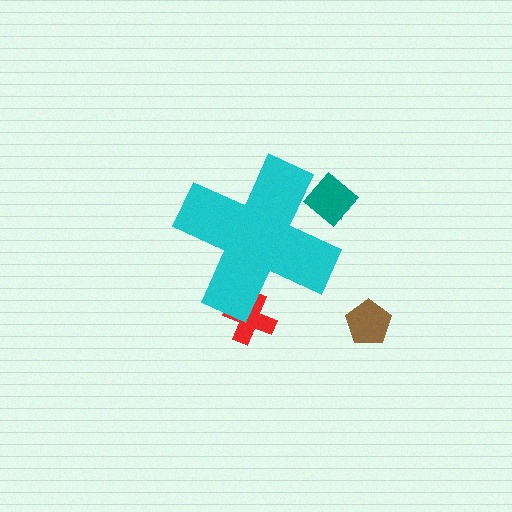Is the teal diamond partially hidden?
Yes, the teal diamond is partially hidden behind the cyan cross.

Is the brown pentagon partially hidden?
No, the brown pentagon is fully visible.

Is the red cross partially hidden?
Yes, the red cross is partially hidden behind the cyan cross.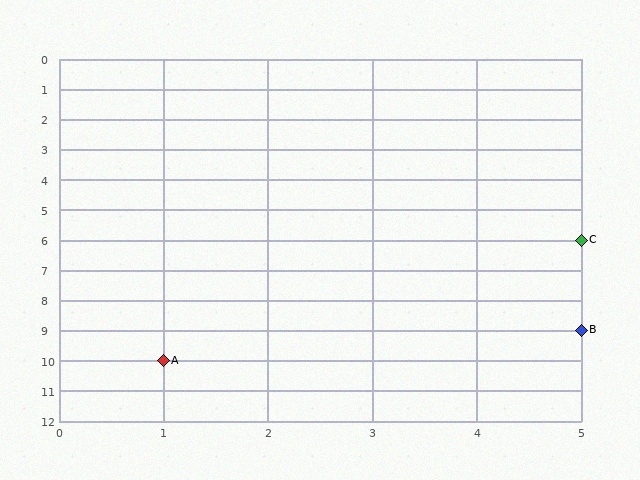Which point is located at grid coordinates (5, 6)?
Point C is at (5, 6).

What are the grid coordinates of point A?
Point A is at grid coordinates (1, 10).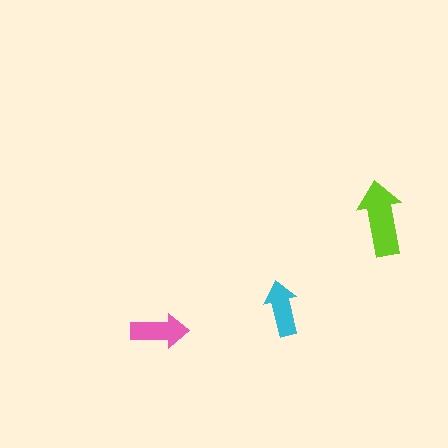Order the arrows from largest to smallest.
the lime one, the pink one, the cyan one.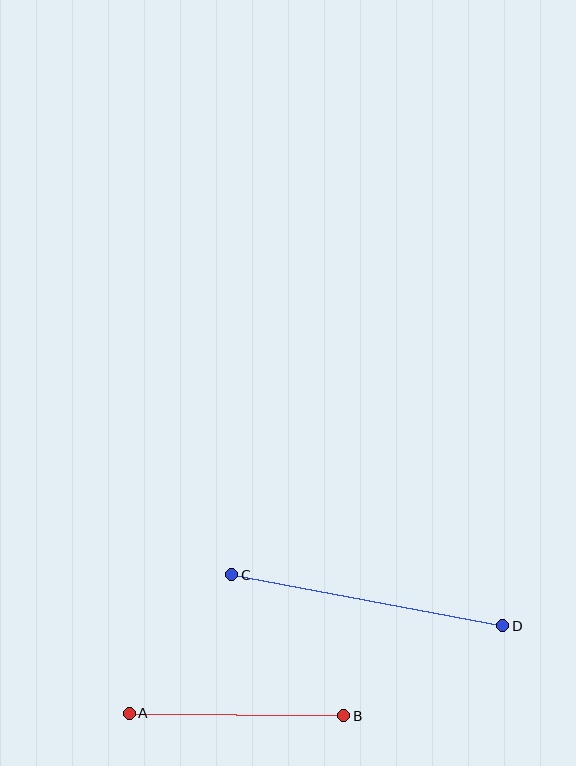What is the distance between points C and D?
The distance is approximately 275 pixels.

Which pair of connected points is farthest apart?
Points C and D are farthest apart.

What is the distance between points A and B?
The distance is approximately 214 pixels.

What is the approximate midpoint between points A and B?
The midpoint is at approximately (237, 715) pixels.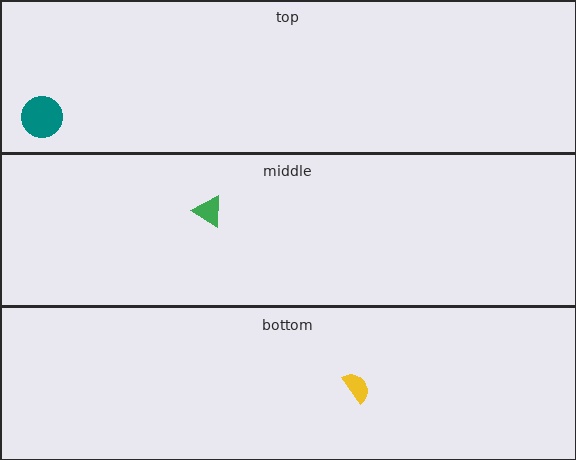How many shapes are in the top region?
1.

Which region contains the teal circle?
The top region.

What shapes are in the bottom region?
The yellow semicircle.